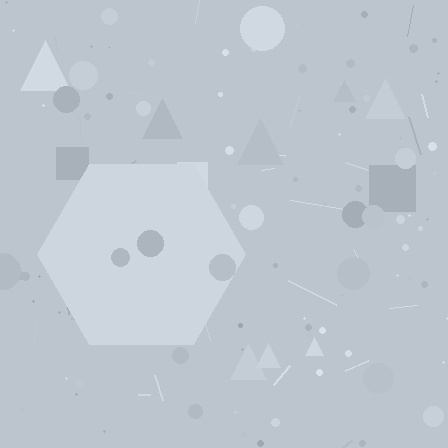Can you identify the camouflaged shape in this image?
The camouflaged shape is a hexagon.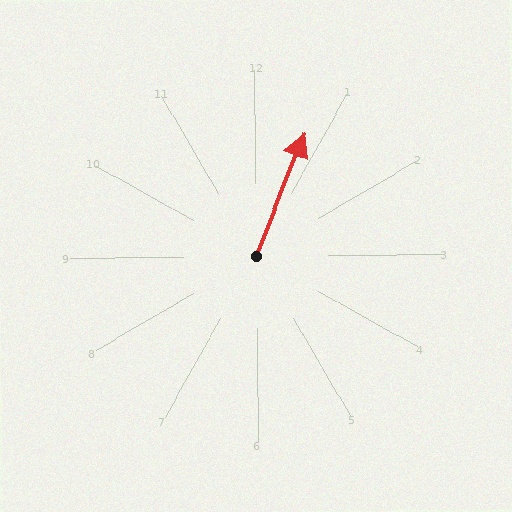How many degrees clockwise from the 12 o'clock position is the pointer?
Approximately 22 degrees.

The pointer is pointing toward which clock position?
Roughly 1 o'clock.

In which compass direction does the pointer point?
North.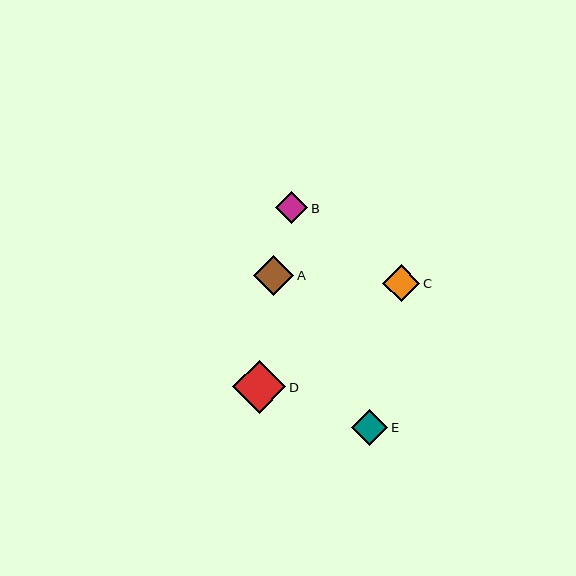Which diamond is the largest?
Diamond D is the largest with a size of approximately 54 pixels.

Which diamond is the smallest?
Diamond B is the smallest with a size of approximately 32 pixels.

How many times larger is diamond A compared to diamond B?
Diamond A is approximately 1.2 times the size of diamond B.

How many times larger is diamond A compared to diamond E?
Diamond A is approximately 1.1 times the size of diamond E.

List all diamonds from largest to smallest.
From largest to smallest: D, A, C, E, B.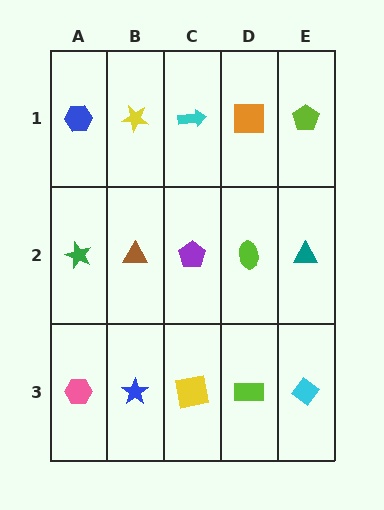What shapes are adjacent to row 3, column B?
A brown triangle (row 2, column B), a pink hexagon (row 3, column A), a yellow square (row 3, column C).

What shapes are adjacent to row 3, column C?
A purple pentagon (row 2, column C), a blue star (row 3, column B), a lime rectangle (row 3, column D).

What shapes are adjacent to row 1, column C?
A purple pentagon (row 2, column C), a yellow star (row 1, column B), an orange square (row 1, column D).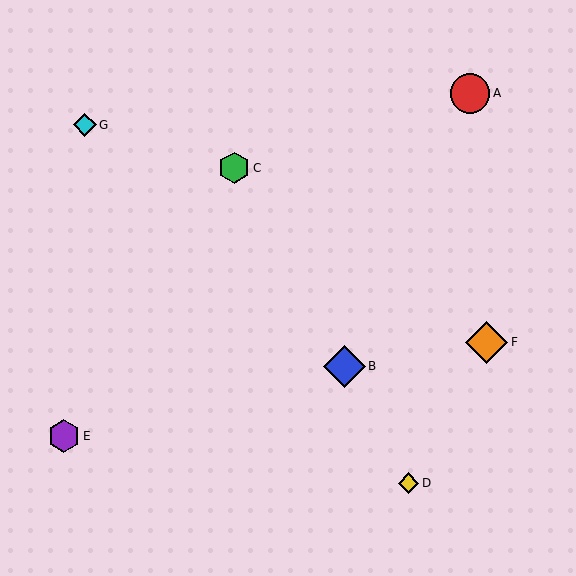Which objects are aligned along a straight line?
Objects B, C, D are aligned along a straight line.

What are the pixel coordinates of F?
Object F is at (487, 342).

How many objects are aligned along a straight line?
3 objects (B, C, D) are aligned along a straight line.